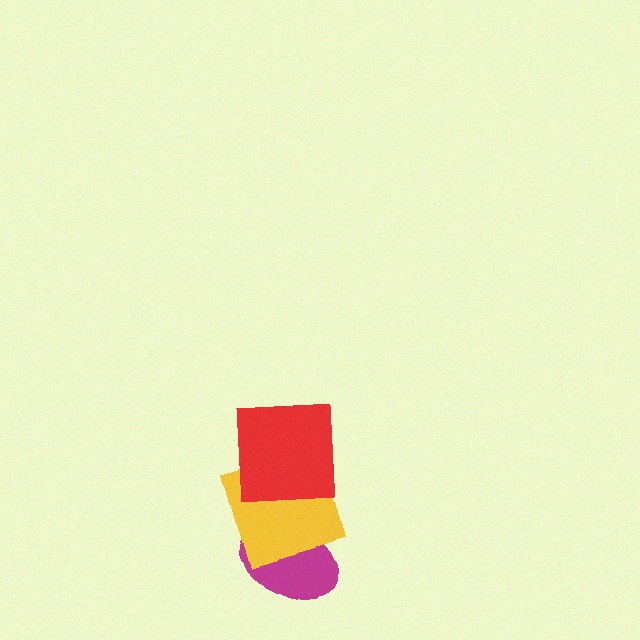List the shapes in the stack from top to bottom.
From top to bottom: the red square, the yellow square, the magenta ellipse.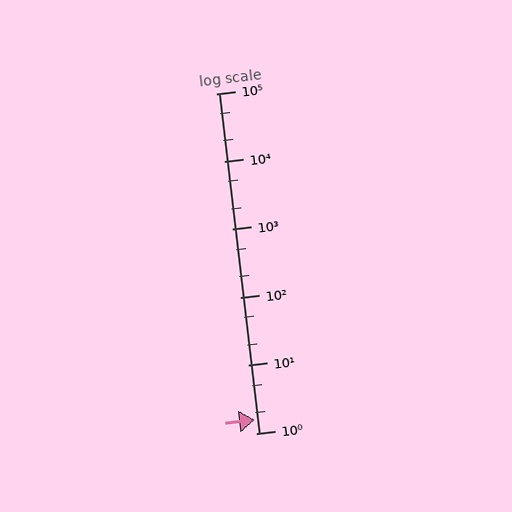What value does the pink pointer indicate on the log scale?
The pointer indicates approximately 1.6.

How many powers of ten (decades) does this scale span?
The scale spans 5 decades, from 1 to 100000.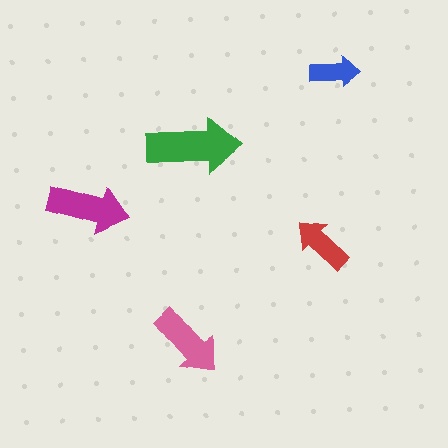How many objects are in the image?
There are 5 objects in the image.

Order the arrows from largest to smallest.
the green one, the magenta one, the pink one, the red one, the blue one.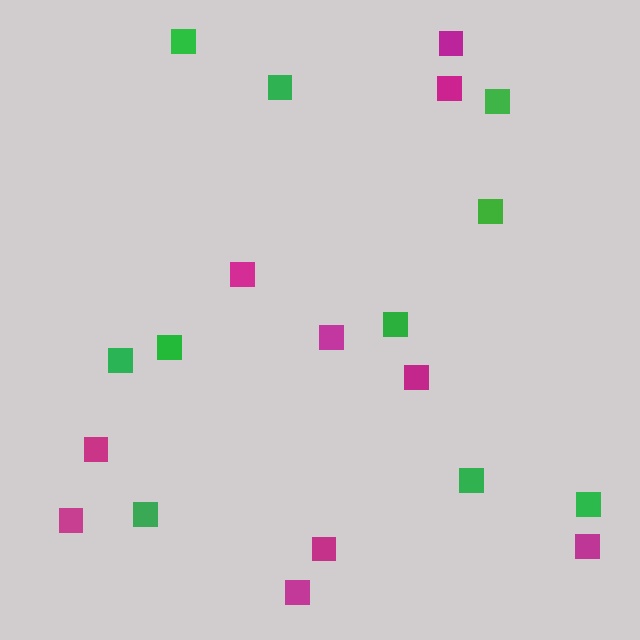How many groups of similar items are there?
There are 2 groups: one group of green squares (10) and one group of magenta squares (10).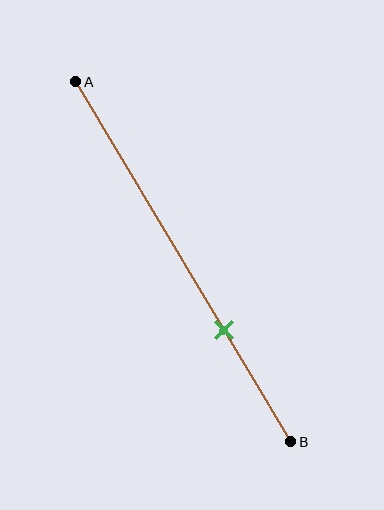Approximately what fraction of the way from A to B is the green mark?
The green mark is approximately 70% of the way from A to B.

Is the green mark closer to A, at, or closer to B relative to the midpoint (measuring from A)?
The green mark is closer to point B than the midpoint of segment AB.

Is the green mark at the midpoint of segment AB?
No, the mark is at about 70% from A, not at the 50% midpoint.